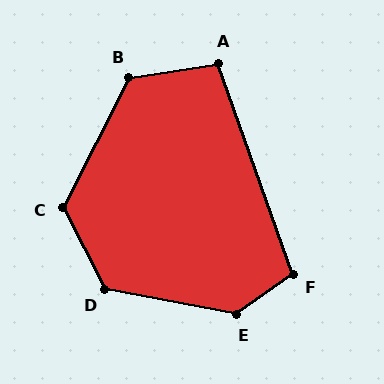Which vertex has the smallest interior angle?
A, at approximately 101 degrees.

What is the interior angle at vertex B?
Approximately 126 degrees (obtuse).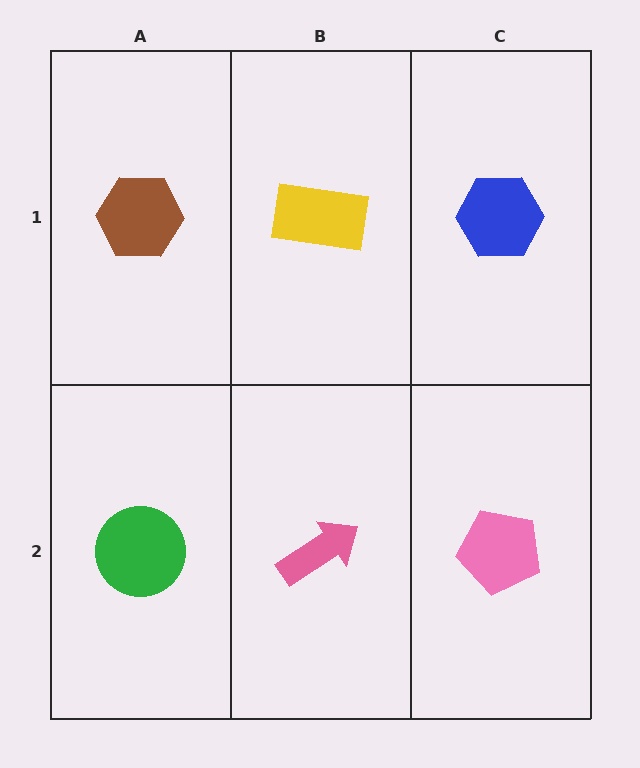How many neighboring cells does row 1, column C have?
2.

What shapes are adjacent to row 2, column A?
A brown hexagon (row 1, column A), a pink arrow (row 2, column B).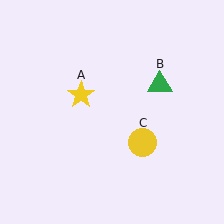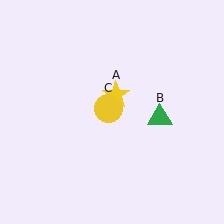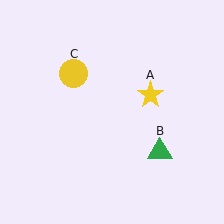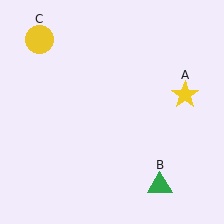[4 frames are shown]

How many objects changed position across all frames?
3 objects changed position: yellow star (object A), green triangle (object B), yellow circle (object C).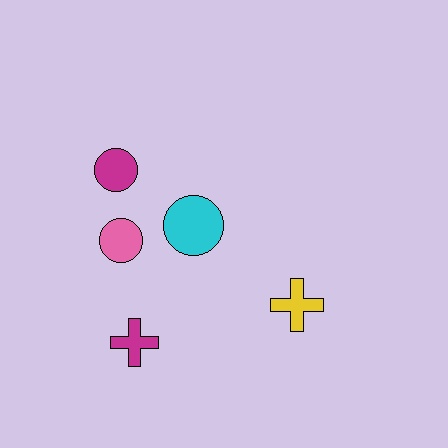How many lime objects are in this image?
There are no lime objects.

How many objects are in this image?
There are 5 objects.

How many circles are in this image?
There are 3 circles.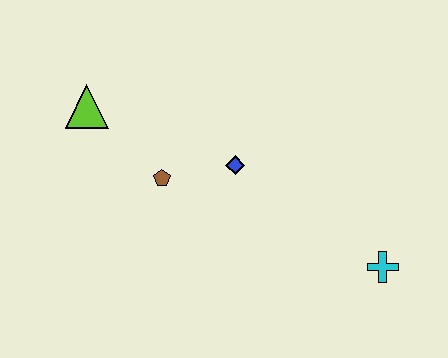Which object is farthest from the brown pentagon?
The cyan cross is farthest from the brown pentagon.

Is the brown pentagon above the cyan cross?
Yes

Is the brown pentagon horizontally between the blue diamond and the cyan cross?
No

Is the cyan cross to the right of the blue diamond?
Yes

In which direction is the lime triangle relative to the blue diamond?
The lime triangle is to the left of the blue diamond.